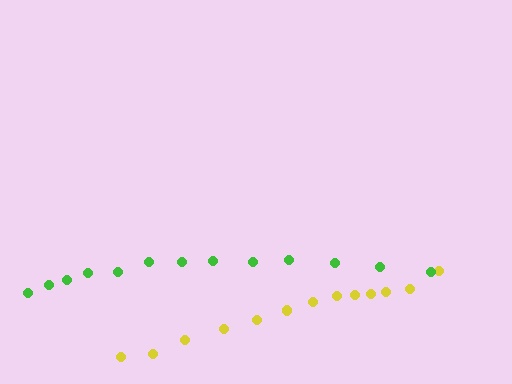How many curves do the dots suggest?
There are 2 distinct paths.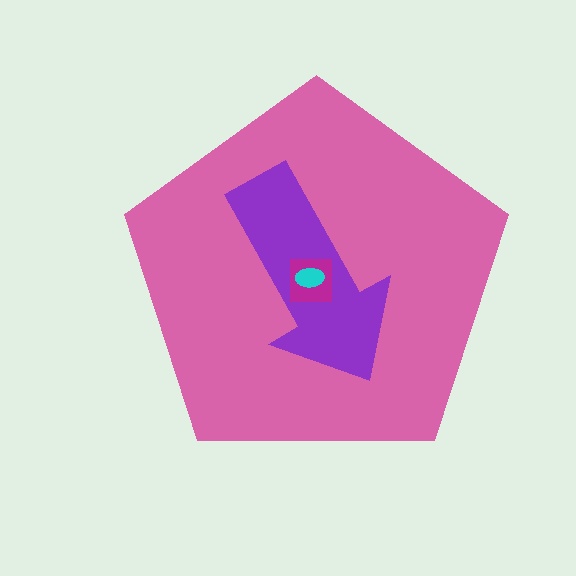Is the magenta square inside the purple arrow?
Yes.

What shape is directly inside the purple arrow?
The magenta square.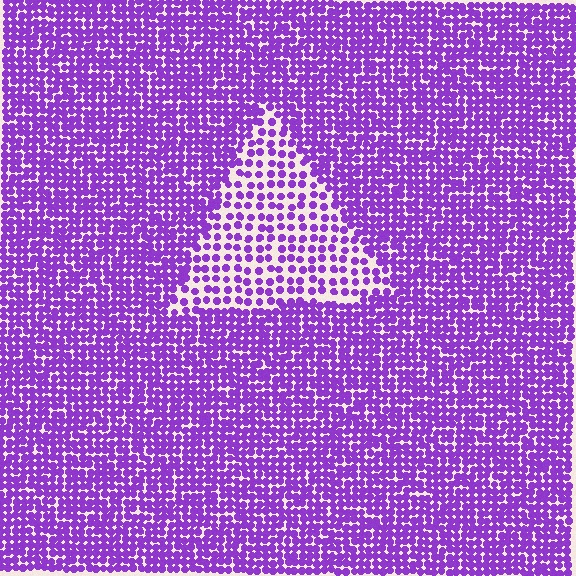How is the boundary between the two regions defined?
The boundary is defined by a change in element density (approximately 2.1x ratio). All elements are the same color, size, and shape.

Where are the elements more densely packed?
The elements are more densely packed outside the triangle boundary.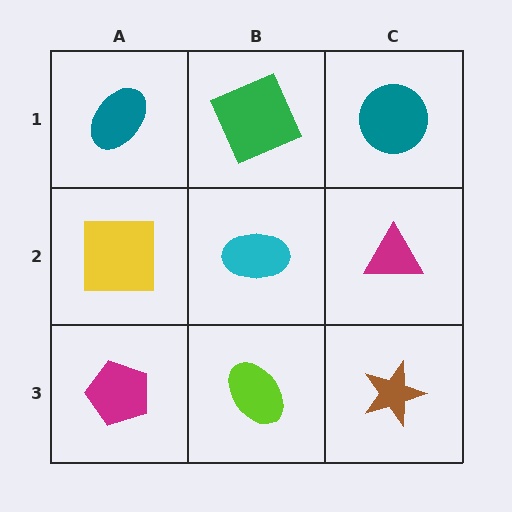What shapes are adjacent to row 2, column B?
A green square (row 1, column B), a lime ellipse (row 3, column B), a yellow square (row 2, column A), a magenta triangle (row 2, column C).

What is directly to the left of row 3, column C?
A lime ellipse.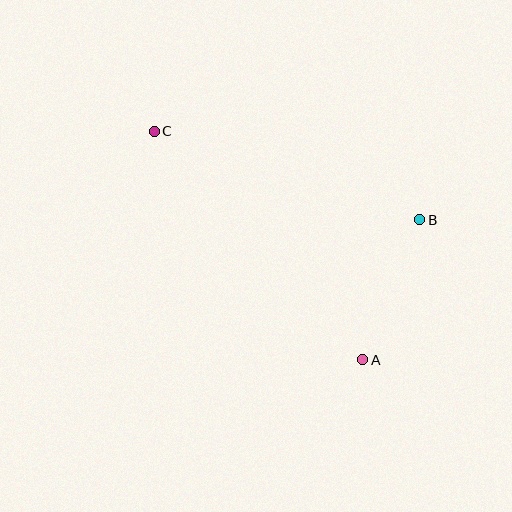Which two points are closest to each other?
Points A and B are closest to each other.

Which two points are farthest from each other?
Points A and C are farthest from each other.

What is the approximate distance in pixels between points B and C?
The distance between B and C is approximately 280 pixels.